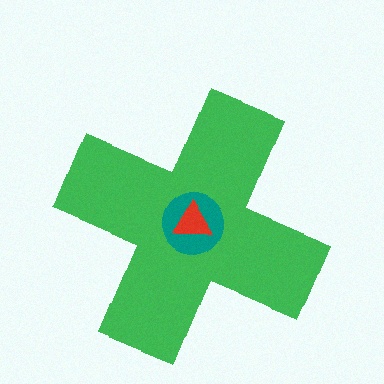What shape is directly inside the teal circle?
The red triangle.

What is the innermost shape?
The red triangle.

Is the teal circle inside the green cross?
Yes.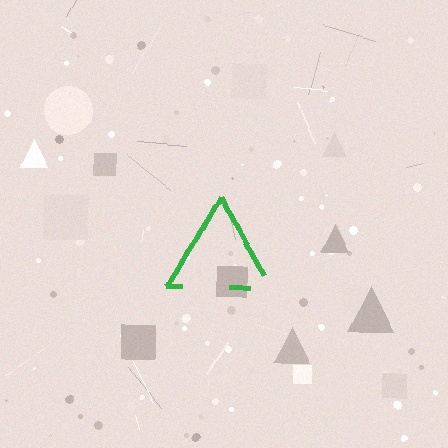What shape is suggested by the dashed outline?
The dashed outline suggests a triangle.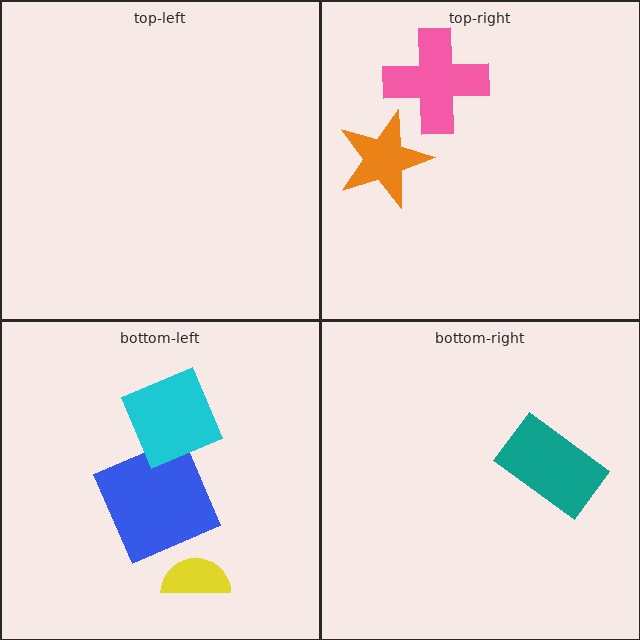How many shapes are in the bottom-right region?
1.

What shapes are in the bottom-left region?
The blue square, the yellow semicircle, the cyan diamond.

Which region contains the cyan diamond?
The bottom-left region.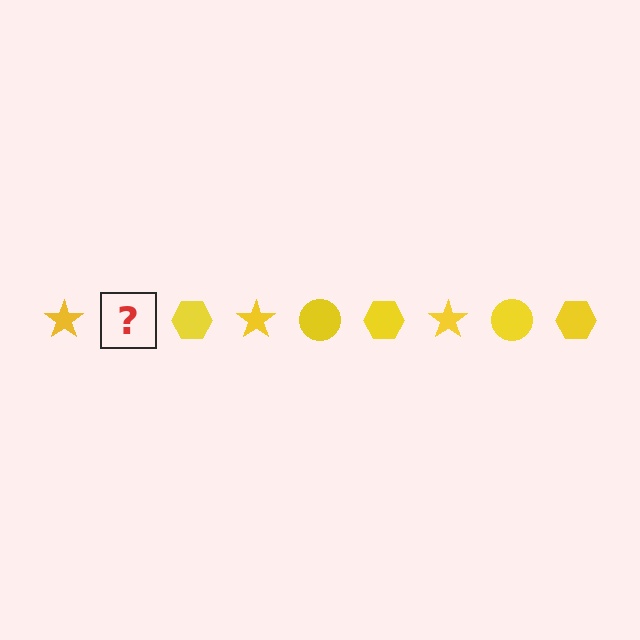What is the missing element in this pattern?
The missing element is a yellow circle.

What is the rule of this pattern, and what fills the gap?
The rule is that the pattern cycles through star, circle, hexagon shapes in yellow. The gap should be filled with a yellow circle.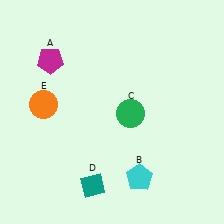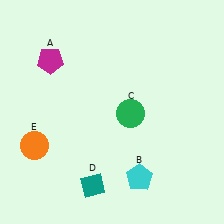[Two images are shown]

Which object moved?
The orange circle (E) moved down.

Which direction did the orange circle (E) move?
The orange circle (E) moved down.